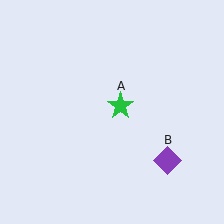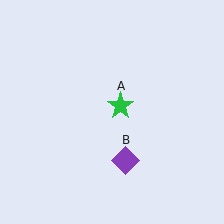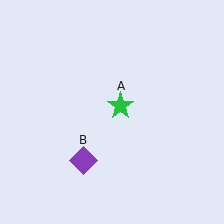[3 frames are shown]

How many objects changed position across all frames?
1 object changed position: purple diamond (object B).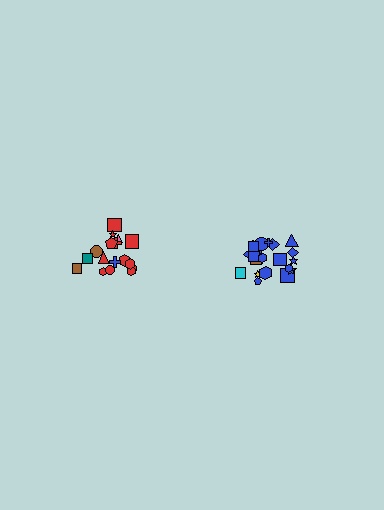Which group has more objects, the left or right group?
The right group.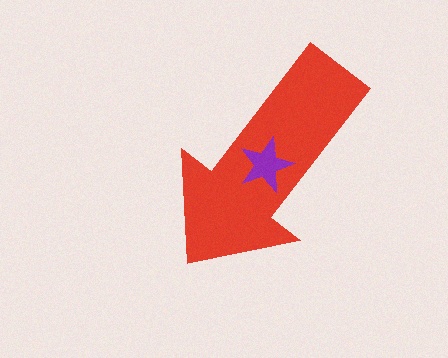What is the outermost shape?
The red arrow.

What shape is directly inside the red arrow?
The purple star.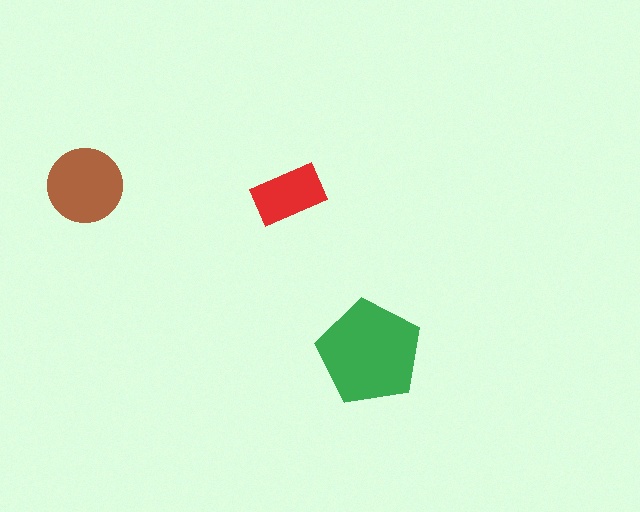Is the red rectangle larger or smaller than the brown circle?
Smaller.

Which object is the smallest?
The red rectangle.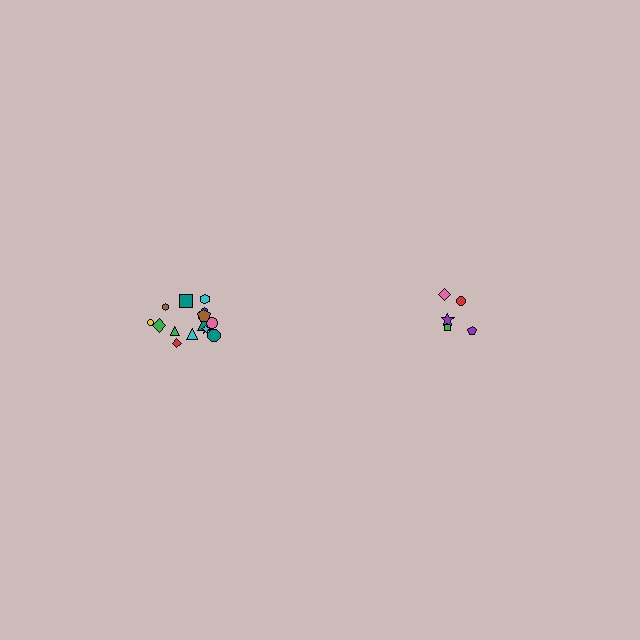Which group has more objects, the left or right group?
The left group.